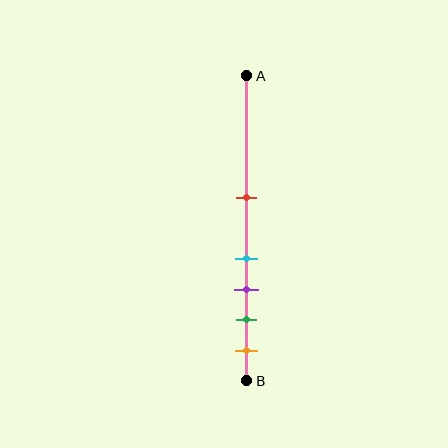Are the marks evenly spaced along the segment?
No, the marks are not evenly spaced.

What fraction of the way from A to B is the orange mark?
The orange mark is approximately 90% (0.9) of the way from A to B.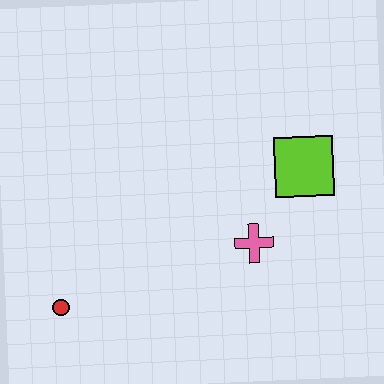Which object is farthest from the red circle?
The lime square is farthest from the red circle.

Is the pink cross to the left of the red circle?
No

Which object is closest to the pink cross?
The lime square is closest to the pink cross.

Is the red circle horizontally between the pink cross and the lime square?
No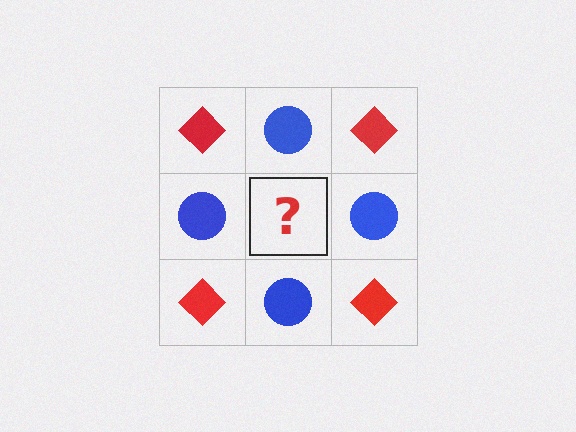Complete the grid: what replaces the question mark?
The question mark should be replaced with a red diamond.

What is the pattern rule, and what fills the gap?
The rule is that it alternates red diamond and blue circle in a checkerboard pattern. The gap should be filled with a red diamond.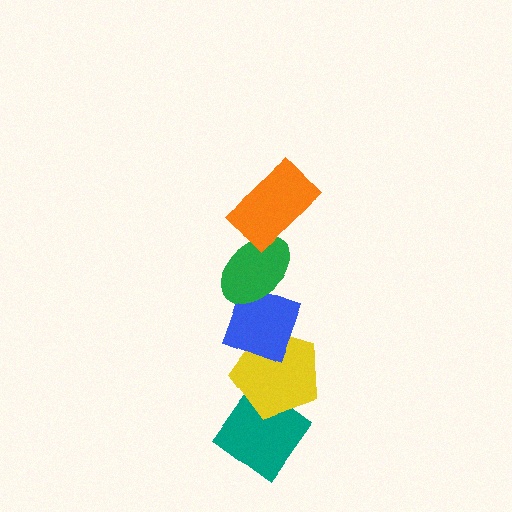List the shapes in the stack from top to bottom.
From top to bottom: the orange rectangle, the green ellipse, the blue diamond, the yellow pentagon, the teal diamond.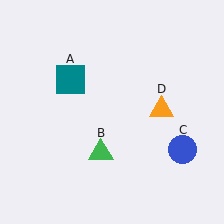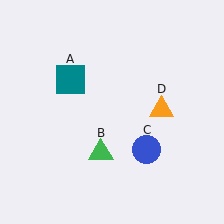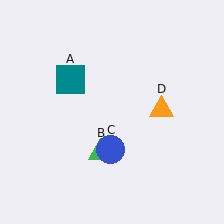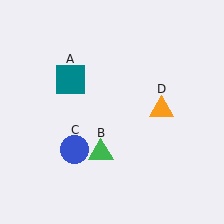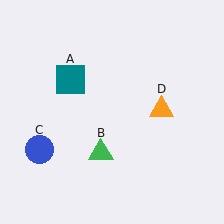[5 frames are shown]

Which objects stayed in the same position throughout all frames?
Teal square (object A) and green triangle (object B) and orange triangle (object D) remained stationary.